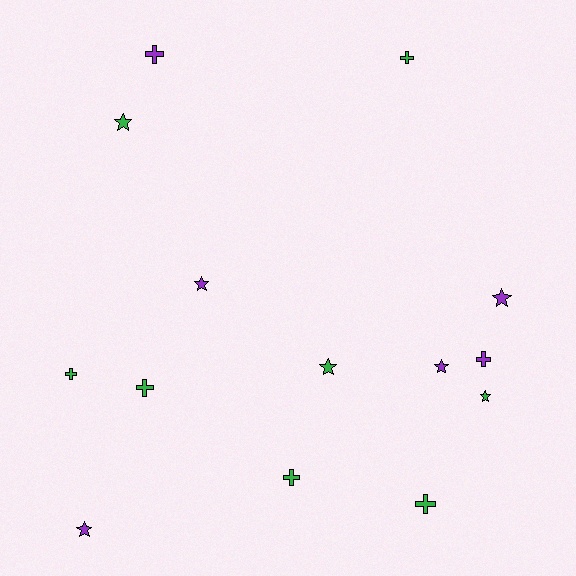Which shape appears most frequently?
Cross, with 7 objects.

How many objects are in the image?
There are 14 objects.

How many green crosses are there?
There are 5 green crosses.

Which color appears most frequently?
Green, with 8 objects.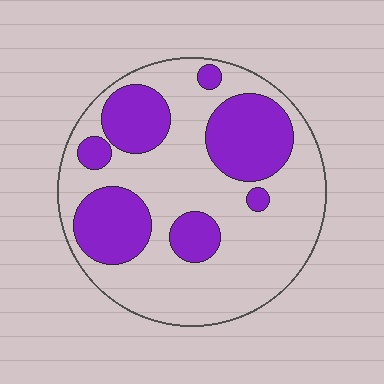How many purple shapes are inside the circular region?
7.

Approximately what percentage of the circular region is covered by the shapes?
Approximately 35%.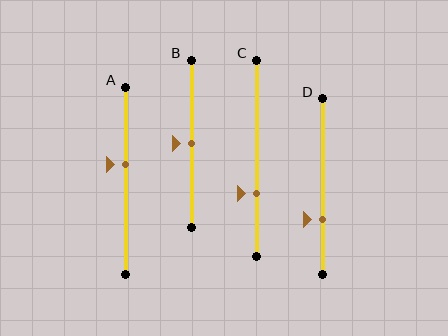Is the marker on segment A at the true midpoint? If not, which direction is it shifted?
No, the marker on segment A is shifted upward by about 9% of the segment length.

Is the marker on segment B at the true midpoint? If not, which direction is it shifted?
Yes, the marker on segment B is at the true midpoint.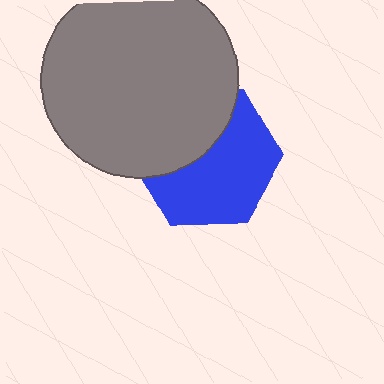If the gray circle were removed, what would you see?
You would see the complete blue hexagon.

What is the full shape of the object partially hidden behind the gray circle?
The partially hidden object is a blue hexagon.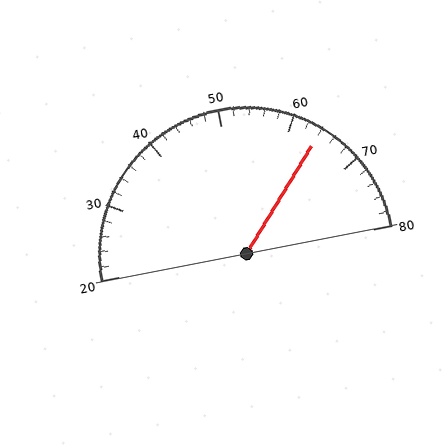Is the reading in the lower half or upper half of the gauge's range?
The reading is in the upper half of the range (20 to 80).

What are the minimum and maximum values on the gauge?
The gauge ranges from 20 to 80.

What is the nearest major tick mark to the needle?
The nearest major tick mark is 60.